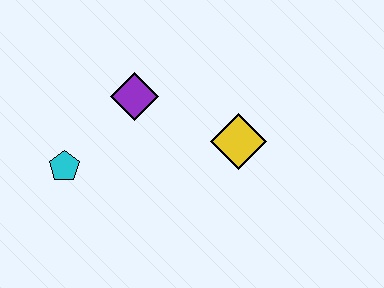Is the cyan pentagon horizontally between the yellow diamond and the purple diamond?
No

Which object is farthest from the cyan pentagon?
The yellow diamond is farthest from the cyan pentagon.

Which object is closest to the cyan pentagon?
The purple diamond is closest to the cyan pentagon.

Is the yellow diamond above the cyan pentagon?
Yes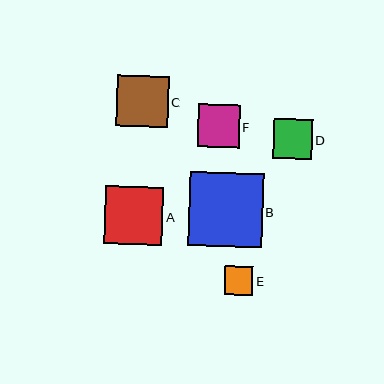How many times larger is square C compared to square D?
Square C is approximately 1.3 times the size of square D.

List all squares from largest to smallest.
From largest to smallest: B, A, C, F, D, E.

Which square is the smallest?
Square E is the smallest with a size of approximately 28 pixels.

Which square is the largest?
Square B is the largest with a size of approximately 74 pixels.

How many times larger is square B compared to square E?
Square B is approximately 2.6 times the size of square E.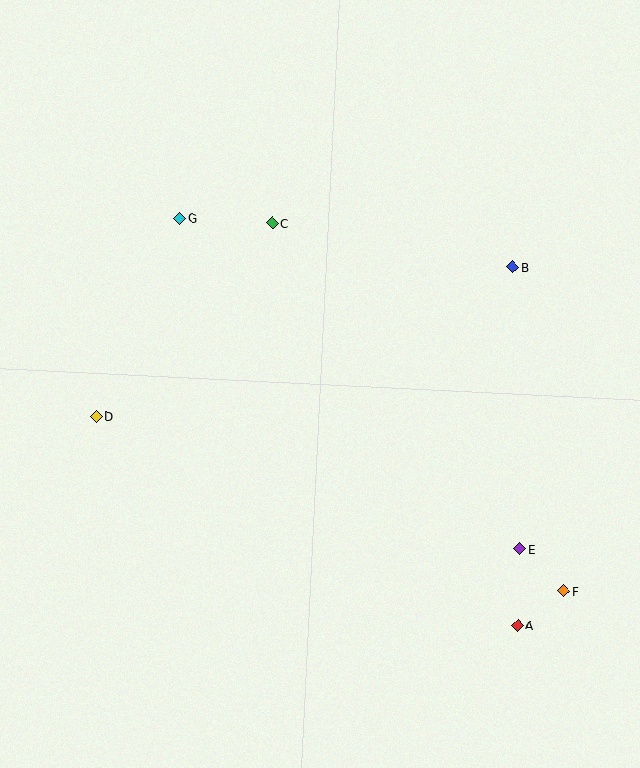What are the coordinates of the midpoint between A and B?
The midpoint between A and B is at (515, 446).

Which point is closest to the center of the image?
Point C at (272, 223) is closest to the center.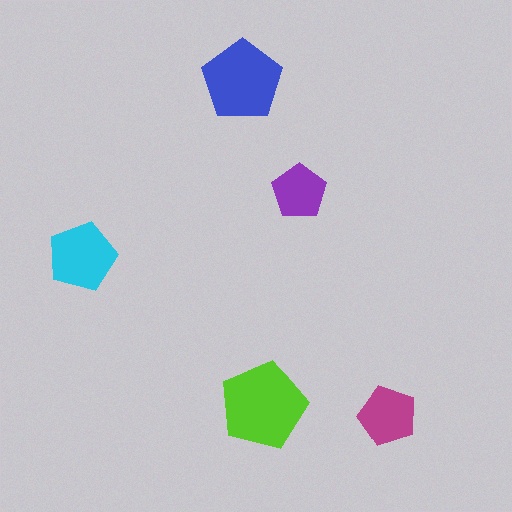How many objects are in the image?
There are 5 objects in the image.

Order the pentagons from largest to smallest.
the lime one, the blue one, the cyan one, the magenta one, the purple one.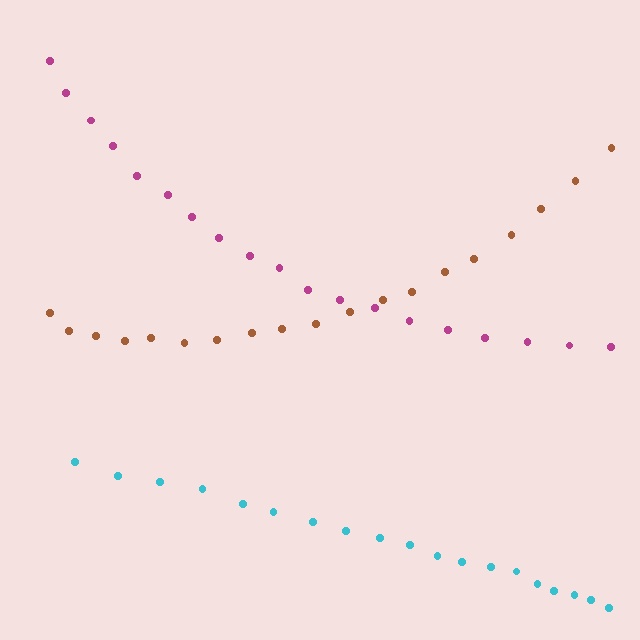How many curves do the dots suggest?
There are 3 distinct paths.